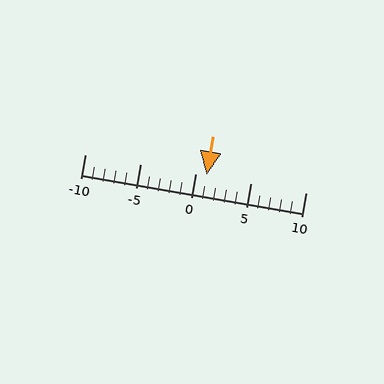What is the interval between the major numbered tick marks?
The major tick marks are spaced 5 units apart.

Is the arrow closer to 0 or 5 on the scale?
The arrow is closer to 0.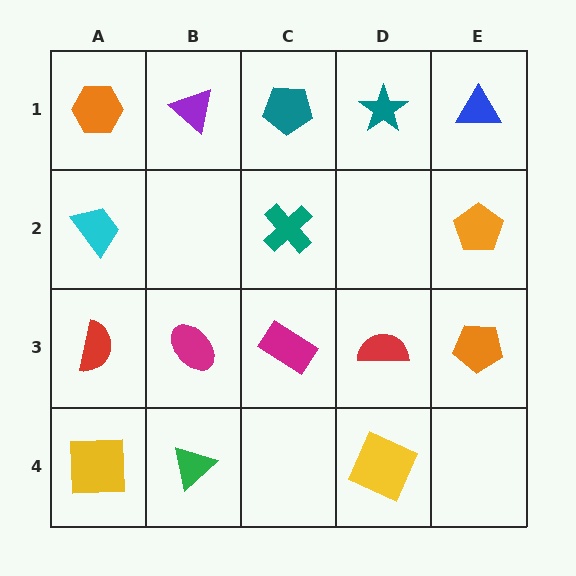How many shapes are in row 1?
5 shapes.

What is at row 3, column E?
An orange pentagon.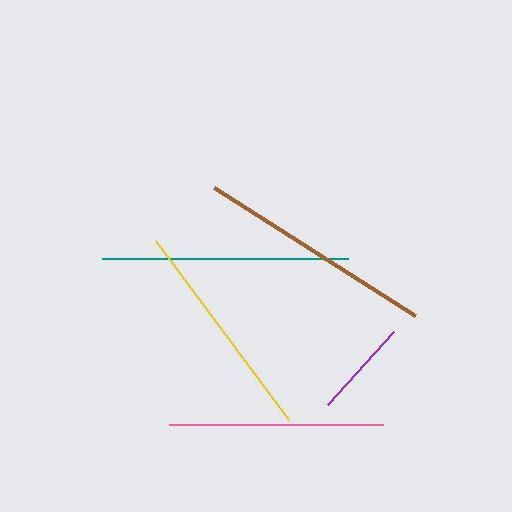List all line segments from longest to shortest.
From longest to shortest: teal, brown, yellow, pink, purple.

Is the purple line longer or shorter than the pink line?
The pink line is longer than the purple line.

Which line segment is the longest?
The teal line is the longest at approximately 246 pixels.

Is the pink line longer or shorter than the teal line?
The teal line is longer than the pink line.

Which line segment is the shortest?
The purple line is the shortest at approximately 98 pixels.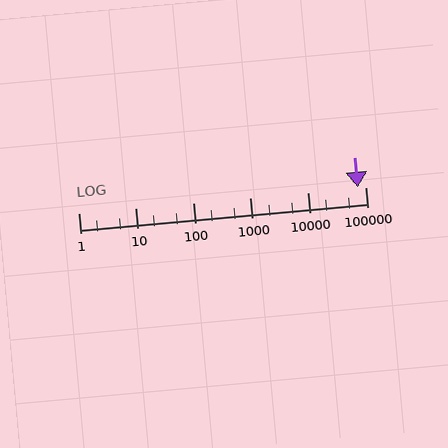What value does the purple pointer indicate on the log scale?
The pointer indicates approximately 75000.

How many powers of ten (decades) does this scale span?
The scale spans 5 decades, from 1 to 100000.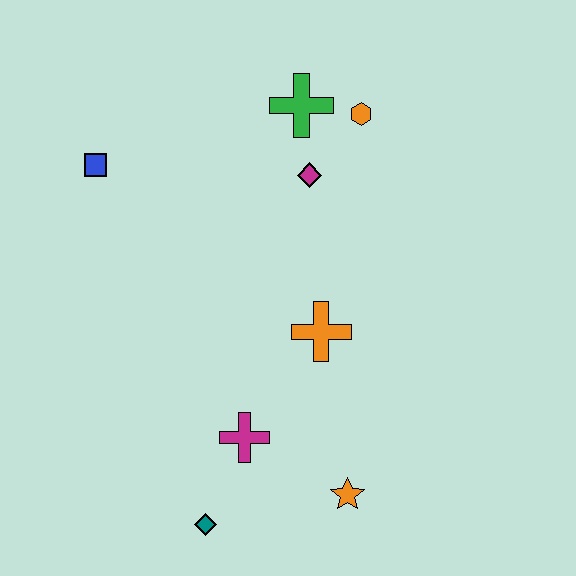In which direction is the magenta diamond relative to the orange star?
The magenta diamond is above the orange star.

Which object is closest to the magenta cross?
The teal diamond is closest to the magenta cross.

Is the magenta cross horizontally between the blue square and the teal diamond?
No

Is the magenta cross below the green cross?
Yes